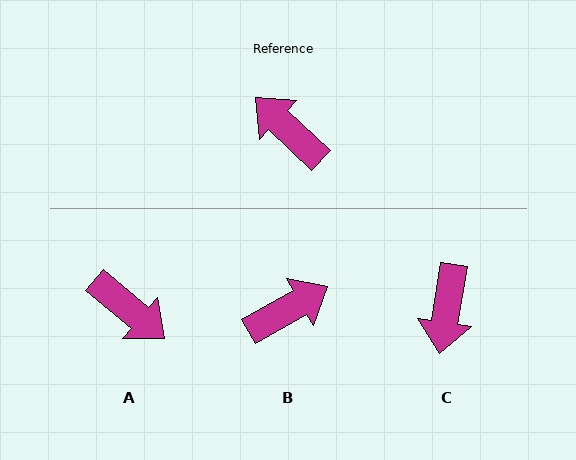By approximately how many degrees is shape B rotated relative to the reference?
Approximately 107 degrees clockwise.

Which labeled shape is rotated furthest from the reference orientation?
A, about 176 degrees away.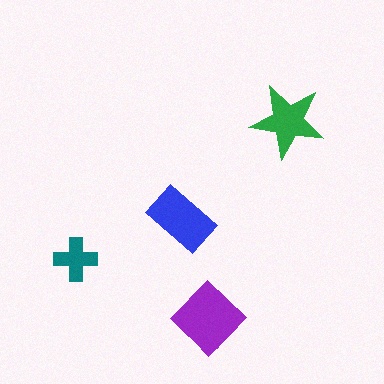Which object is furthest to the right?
The green star is rightmost.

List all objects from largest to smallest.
The purple diamond, the blue rectangle, the green star, the teal cross.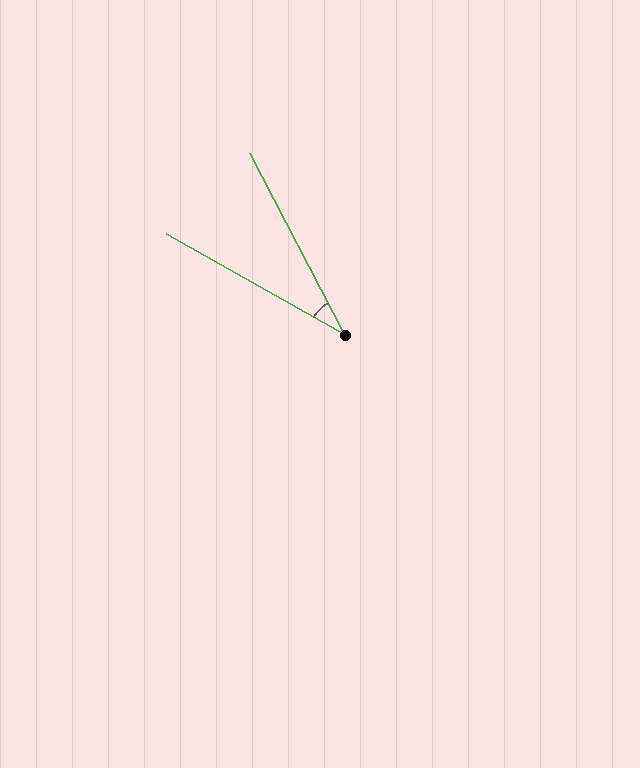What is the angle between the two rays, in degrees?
Approximately 33 degrees.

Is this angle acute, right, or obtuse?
It is acute.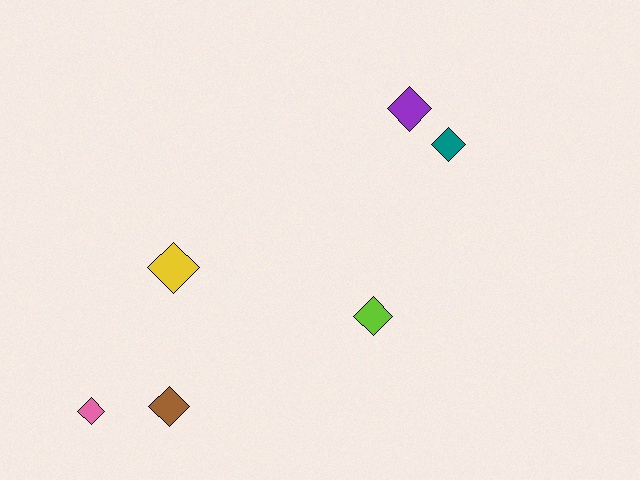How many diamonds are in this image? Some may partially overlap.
There are 6 diamonds.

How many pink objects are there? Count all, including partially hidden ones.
There is 1 pink object.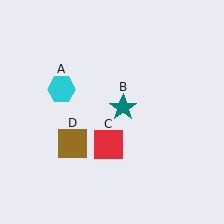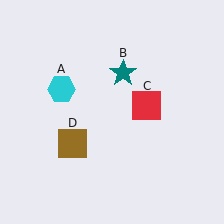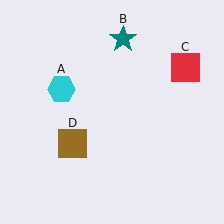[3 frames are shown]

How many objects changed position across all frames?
2 objects changed position: teal star (object B), red square (object C).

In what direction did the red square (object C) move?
The red square (object C) moved up and to the right.